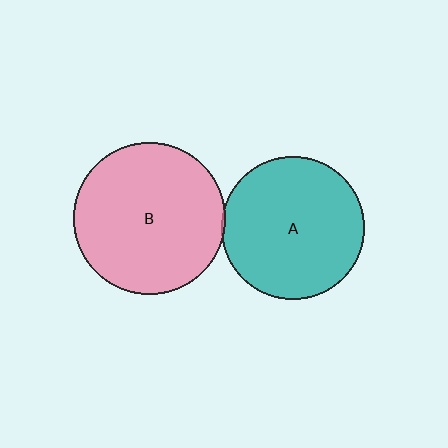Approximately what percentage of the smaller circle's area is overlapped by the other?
Approximately 5%.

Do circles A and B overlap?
Yes.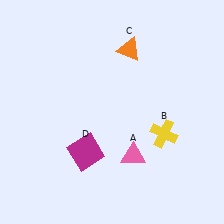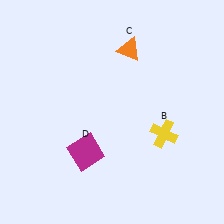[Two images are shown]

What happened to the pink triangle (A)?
The pink triangle (A) was removed in Image 2. It was in the bottom-right area of Image 1.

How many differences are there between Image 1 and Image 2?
There is 1 difference between the two images.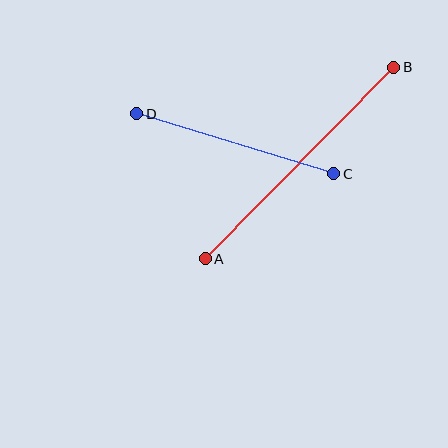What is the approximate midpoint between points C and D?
The midpoint is at approximately (235, 144) pixels.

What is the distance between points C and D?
The distance is approximately 206 pixels.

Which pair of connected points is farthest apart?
Points A and B are farthest apart.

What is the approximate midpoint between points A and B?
The midpoint is at approximately (300, 163) pixels.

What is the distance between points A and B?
The distance is approximately 269 pixels.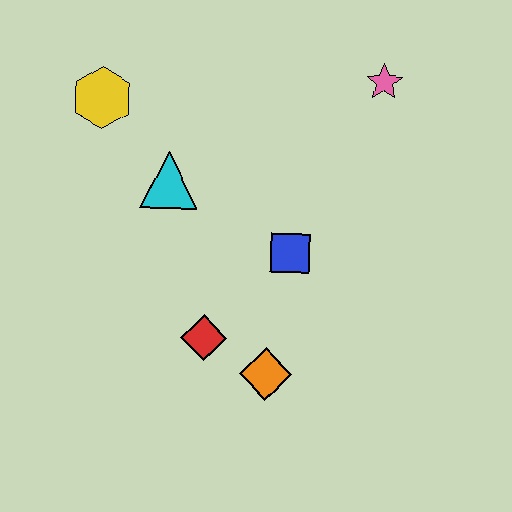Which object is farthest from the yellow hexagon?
The orange diamond is farthest from the yellow hexagon.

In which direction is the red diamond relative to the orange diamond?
The red diamond is to the left of the orange diamond.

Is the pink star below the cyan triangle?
No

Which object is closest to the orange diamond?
The red diamond is closest to the orange diamond.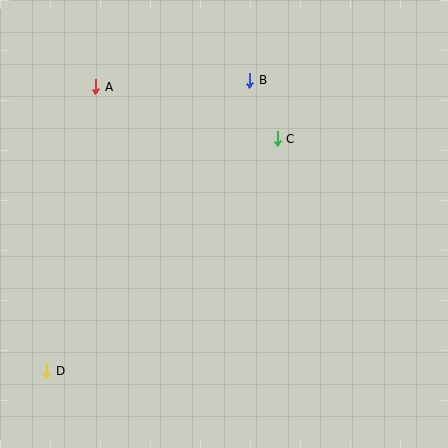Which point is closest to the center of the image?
Point C at (277, 139) is closest to the center.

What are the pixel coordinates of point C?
Point C is at (277, 139).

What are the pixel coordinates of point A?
Point A is at (96, 87).